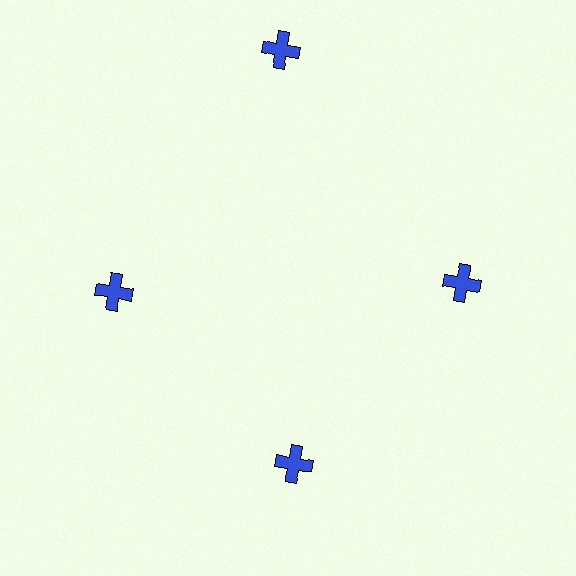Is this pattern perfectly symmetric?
No. The 4 blue crosses are arranged in a ring, but one element near the 12 o'clock position is pushed outward from the center, breaking the 4-fold rotational symmetry.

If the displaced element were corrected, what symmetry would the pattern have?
It would have 4-fold rotational symmetry — the pattern would map onto itself every 90 degrees.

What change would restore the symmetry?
The symmetry would be restored by moving it inward, back onto the ring so that all 4 crosses sit at equal angles and equal distance from the center.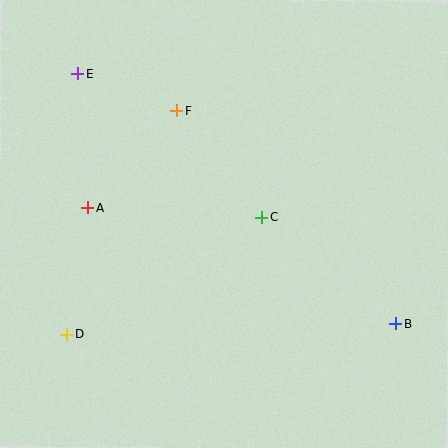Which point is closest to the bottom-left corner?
Point D is closest to the bottom-left corner.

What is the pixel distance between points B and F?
The distance between B and F is 306 pixels.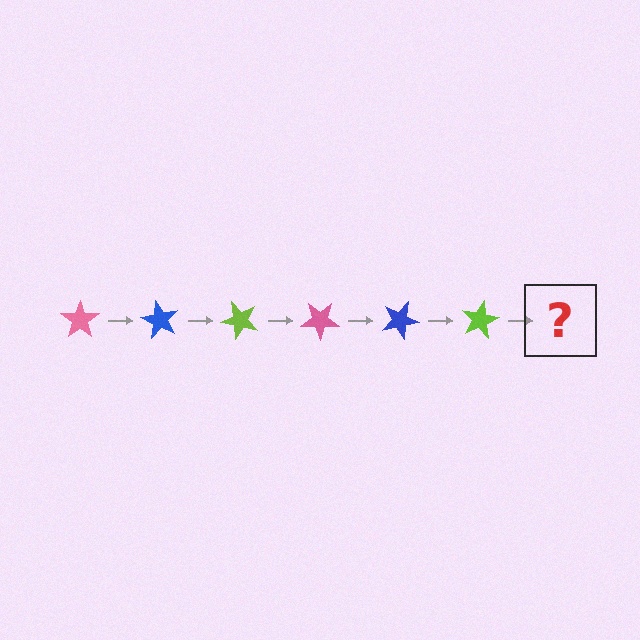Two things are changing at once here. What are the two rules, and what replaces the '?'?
The two rules are that it rotates 60 degrees each step and the color cycles through pink, blue, and lime. The '?' should be a pink star, rotated 360 degrees from the start.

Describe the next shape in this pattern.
It should be a pink star, rotated 360 degrees from the start.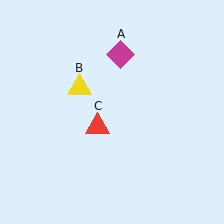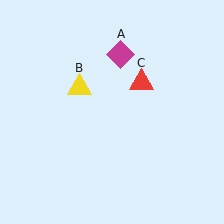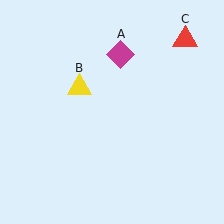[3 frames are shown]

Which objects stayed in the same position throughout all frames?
Magenta diamond (object A) and yellow triangle (object B) remained stationary.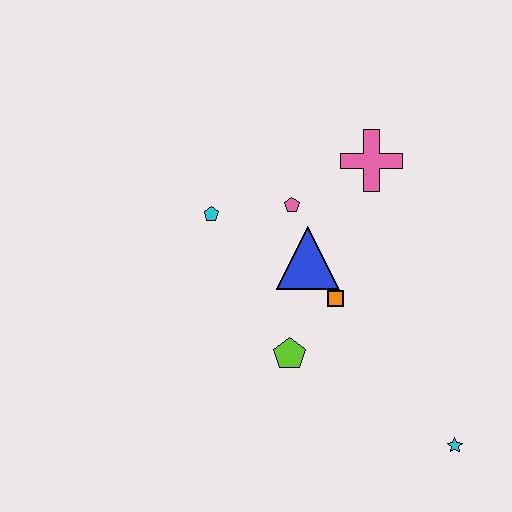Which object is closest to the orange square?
The blue triangle is closest to the orange square.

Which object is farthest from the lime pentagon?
The pink cross is farthest from the lime pentagon.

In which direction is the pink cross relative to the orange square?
The pink cross is above the orange square.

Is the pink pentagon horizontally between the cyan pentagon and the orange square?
Yes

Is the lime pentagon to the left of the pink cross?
Yes